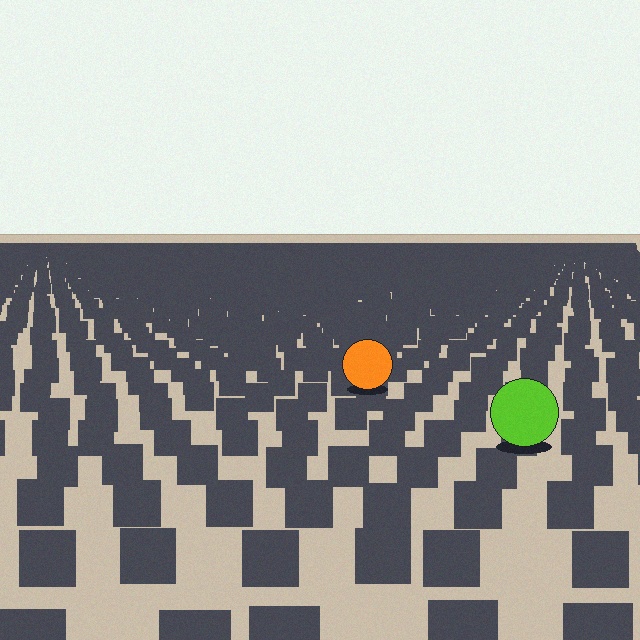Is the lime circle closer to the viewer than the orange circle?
Yes. The lime circle is closer — you can tell from the texture gradient: the ground texture is coarser near it.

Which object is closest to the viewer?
The lime circle is closest. The texture marks near it are larger and more spread out.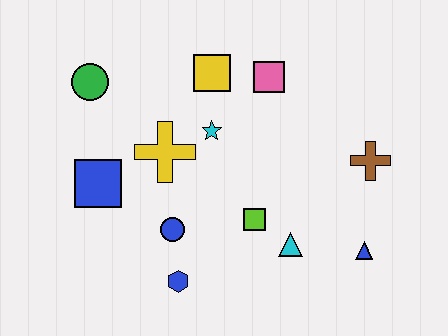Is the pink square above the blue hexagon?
Yes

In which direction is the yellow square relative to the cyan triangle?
The yellow square is above the cyan triangle.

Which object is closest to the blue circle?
The blue hexagon is closest to the blue circle.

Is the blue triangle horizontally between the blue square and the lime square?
No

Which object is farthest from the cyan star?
The blue triangle is farthest from the cyan star.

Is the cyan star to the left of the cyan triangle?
Yes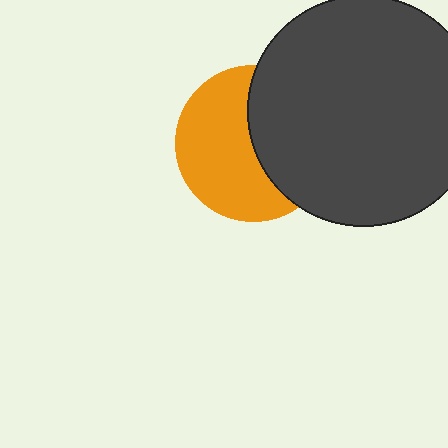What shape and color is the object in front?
The object in front is a dark gray circle.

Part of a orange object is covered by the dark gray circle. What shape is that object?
It is a circle.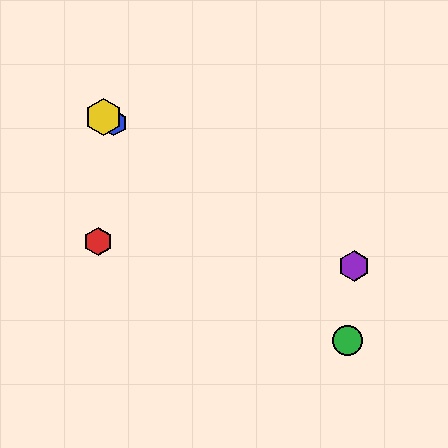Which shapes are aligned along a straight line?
The blue hexagon, the yellow hexagon, the purple hexagon are aligned along a straight line.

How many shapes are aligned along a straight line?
3 shapes (the blue hexagon, the yellow hexagon, the purple hexagon) are aligned along a straight line.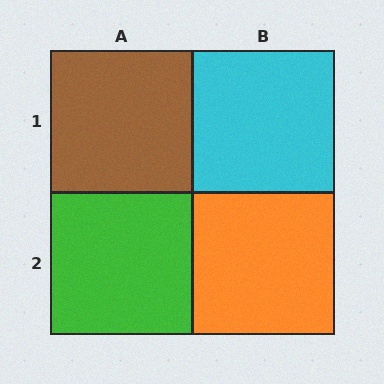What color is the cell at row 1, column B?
Cyan.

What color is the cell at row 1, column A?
Brown.